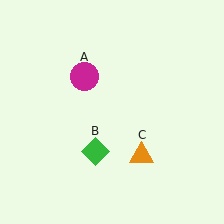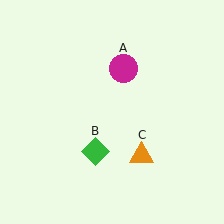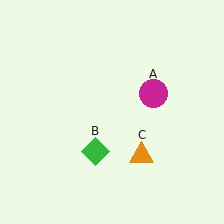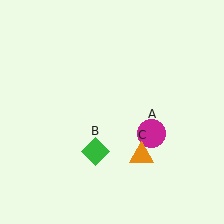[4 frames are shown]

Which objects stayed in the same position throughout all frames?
Green diamond (object B) and orange triangle (object C) remained stationary.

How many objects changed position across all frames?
1 object changed position: magenta circle (object A).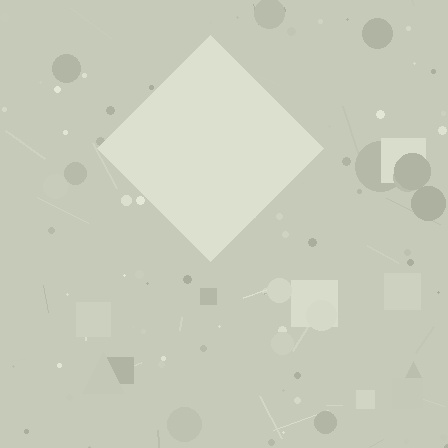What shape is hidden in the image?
A diamond is hidden in the image.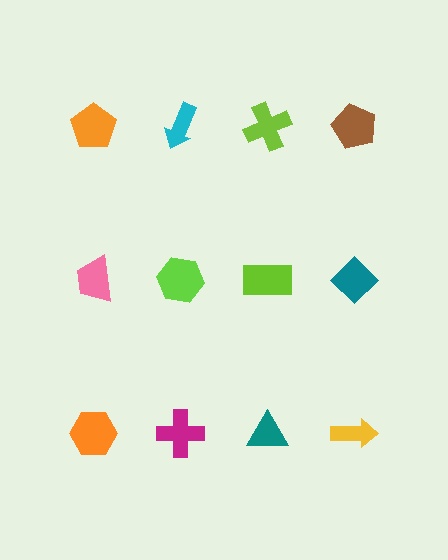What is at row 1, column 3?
A lime cross.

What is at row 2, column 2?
A lime hexagon.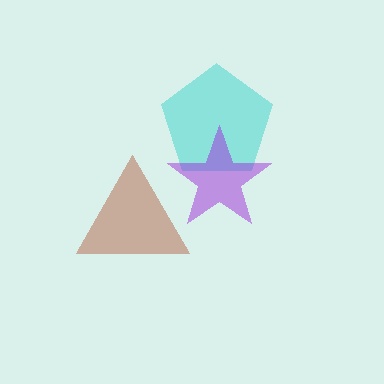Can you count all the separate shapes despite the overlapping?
Yes, there are 3 separate shapes.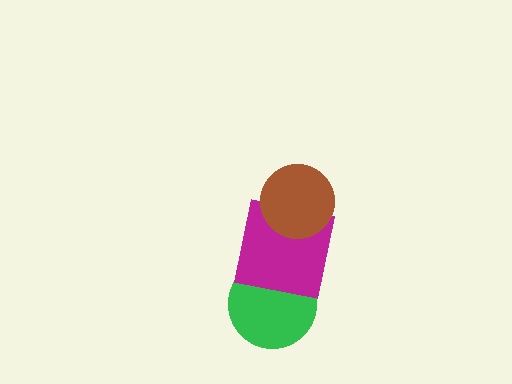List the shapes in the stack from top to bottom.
From top to bottom: the brown circle, the magenta square, the green circle.